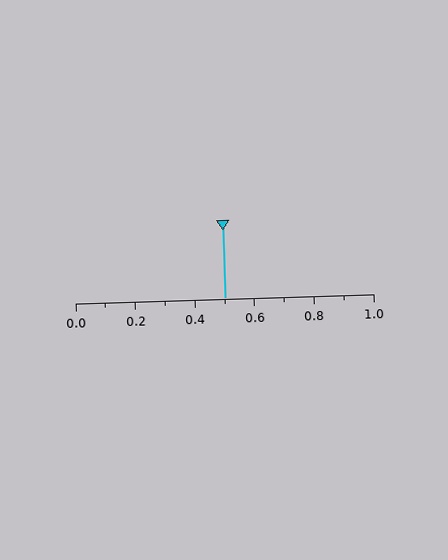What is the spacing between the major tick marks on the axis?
The major ticks are spaced 0.2 apart.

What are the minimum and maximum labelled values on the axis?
The axis runs from 0.0 to 1.0.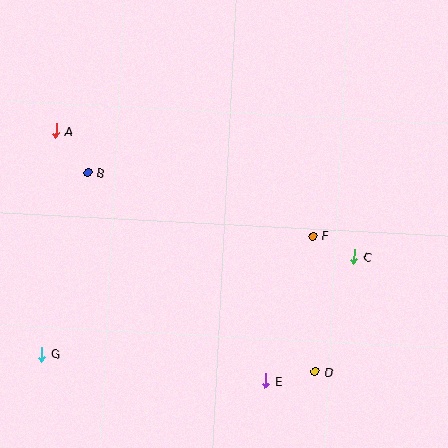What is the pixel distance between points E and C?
The distance between E and C is 153 pixels.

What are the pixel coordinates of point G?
Point G is at (42, 354).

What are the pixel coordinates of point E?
Point E is at (266, 381).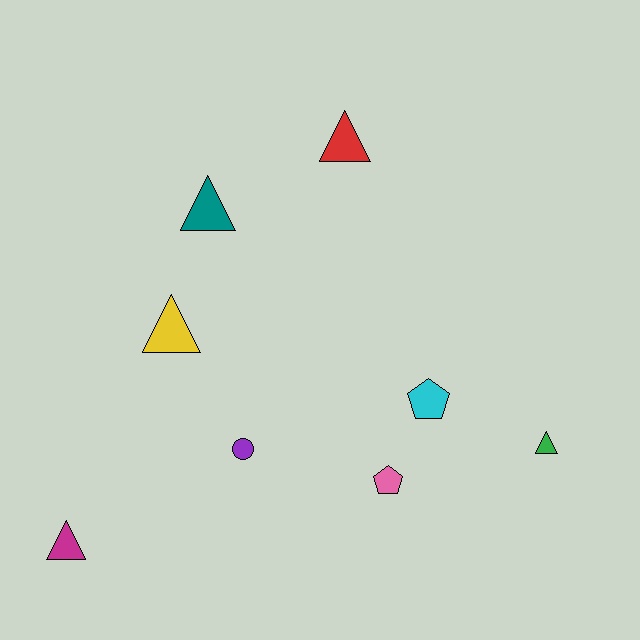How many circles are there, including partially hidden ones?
There is 1 circle.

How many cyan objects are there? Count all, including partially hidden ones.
There is 1 cyan object.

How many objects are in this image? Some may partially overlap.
There are 8 objects.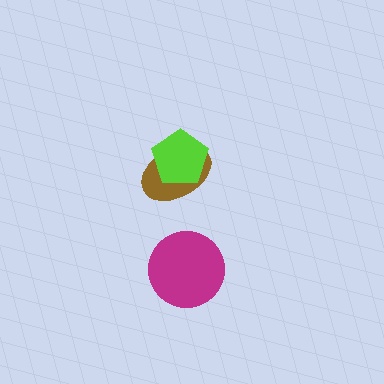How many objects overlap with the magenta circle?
0 objects overlap with the magenta circle.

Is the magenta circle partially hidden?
No, no other shape covers it.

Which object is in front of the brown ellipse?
The lime pentagon is in front of the brown ellipse.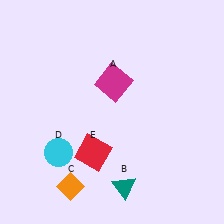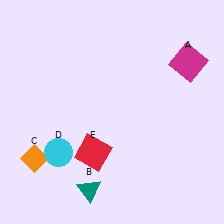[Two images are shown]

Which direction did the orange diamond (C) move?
The orange diamond (C) moved left.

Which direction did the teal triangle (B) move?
The teal triangle (B) moved left.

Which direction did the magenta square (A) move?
The magenta square (A) moved right.